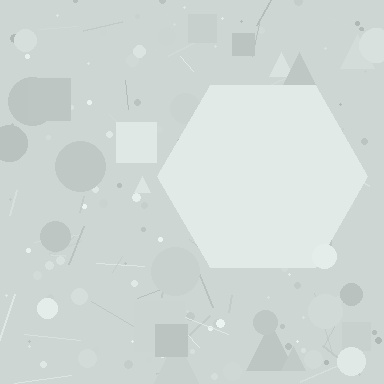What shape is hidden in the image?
A hexagon is hidden in the image.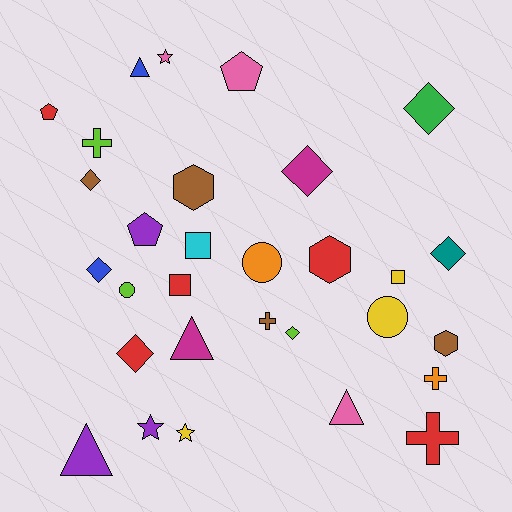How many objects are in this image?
There are 30 objects.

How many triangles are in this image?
There are 4 triangles.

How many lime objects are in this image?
There are 3 lime objects.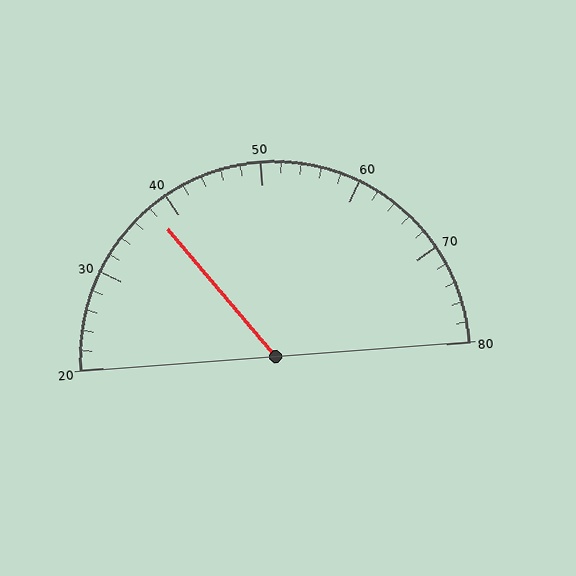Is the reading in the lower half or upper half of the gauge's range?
The reading is in the lower half of the range (20 to 80).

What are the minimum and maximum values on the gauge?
The gauge ranges from 20 to 80.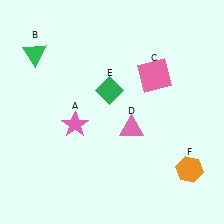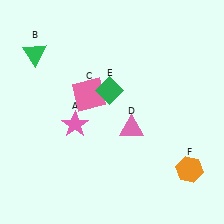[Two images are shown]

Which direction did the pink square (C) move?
The pink square (C) moved left.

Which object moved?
The pink square (C) moved left.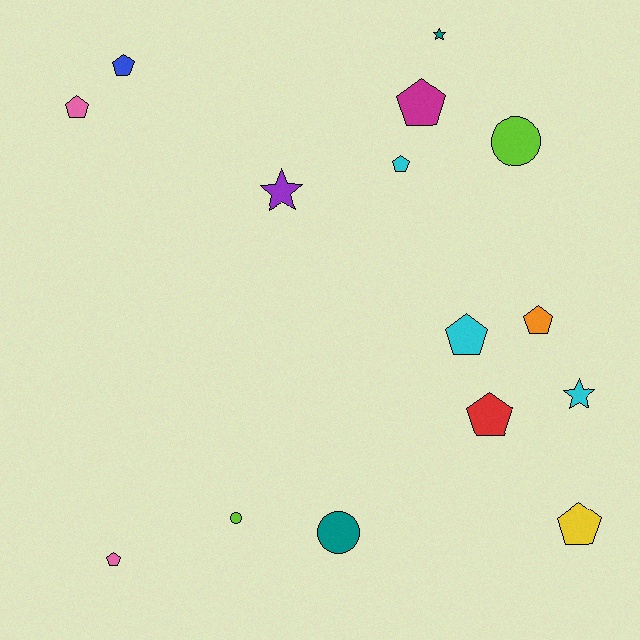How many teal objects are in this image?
There are 2 teal objects.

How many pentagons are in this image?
There are 9 pentagons.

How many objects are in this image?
There are 15 objects.